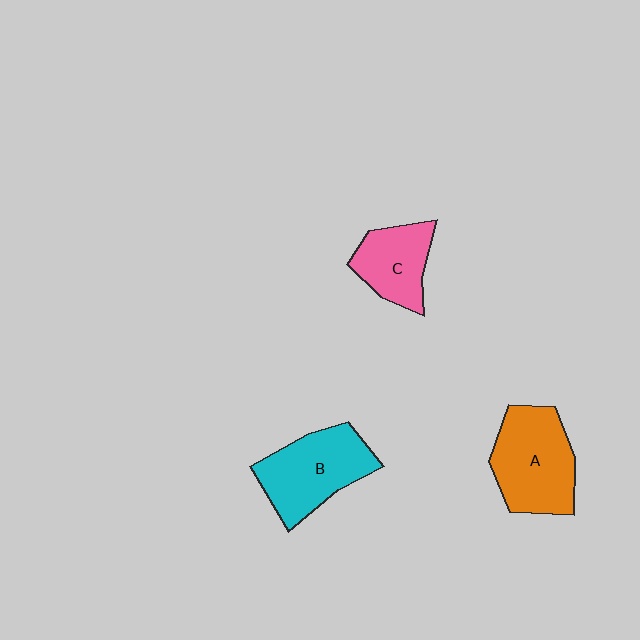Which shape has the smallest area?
Shape C (pink).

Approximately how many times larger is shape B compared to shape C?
Approximately 1.4 times.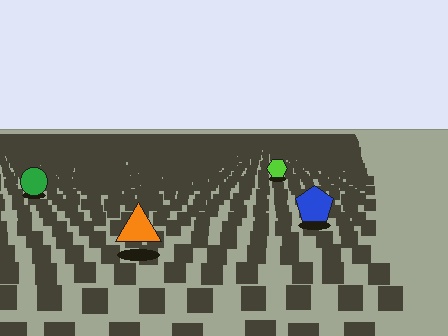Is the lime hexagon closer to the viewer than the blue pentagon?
No. The blue pentagon is closer — you can tell from the texture gradient: the ground texture is coarser near it.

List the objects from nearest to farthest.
From nearest to farthest: the orange triangle, the blue pentagon, the green circle, the lime hexagon.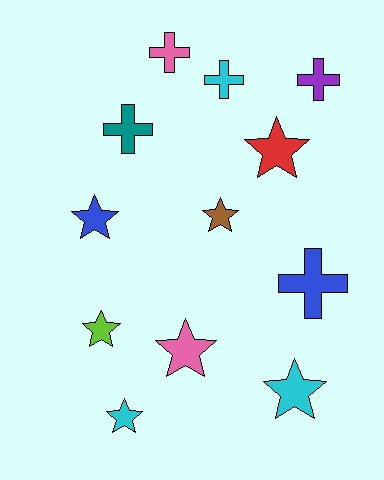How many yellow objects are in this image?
There are no yellow objects.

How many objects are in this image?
There are 12 objects.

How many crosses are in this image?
There are 5 crosses.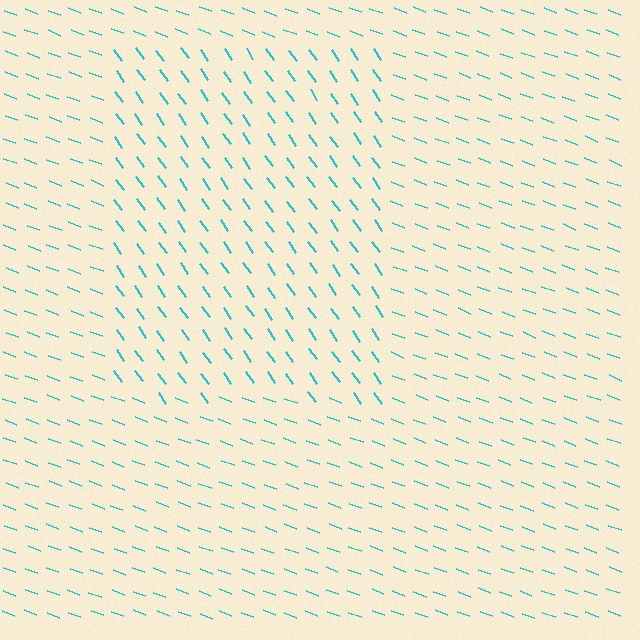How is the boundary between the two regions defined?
The boundary is defined purely by a change in line orientation (approximately 34 degrees difference). All lines are the same color and thickness.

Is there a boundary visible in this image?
Yes, there is a texture boundary formed by a change in line orientation.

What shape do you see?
I see a rectangle.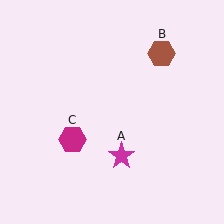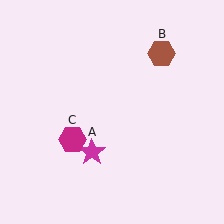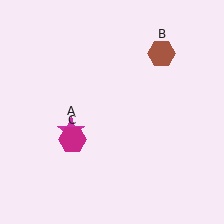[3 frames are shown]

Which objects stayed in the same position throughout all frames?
Brown hexagon (object B) and magenta hexagon (object C) remained stationary.